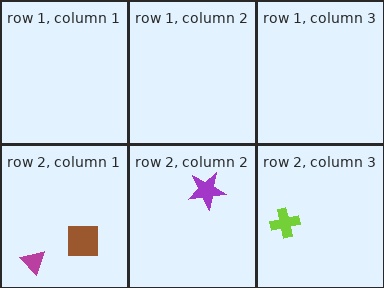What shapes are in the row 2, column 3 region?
The lime cross.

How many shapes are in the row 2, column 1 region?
2.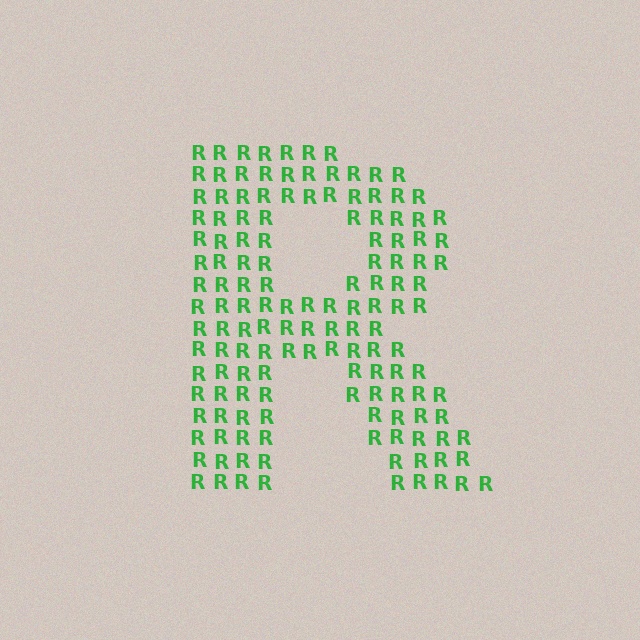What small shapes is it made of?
It is made of small letter R's.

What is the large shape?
The large shape is the letter R.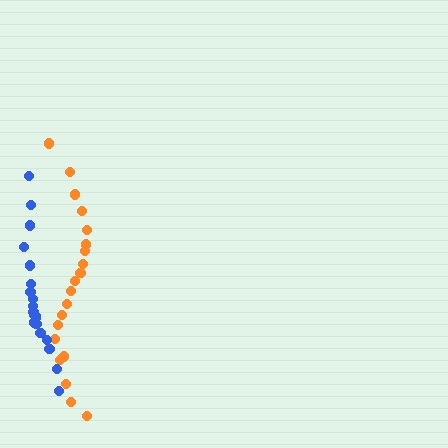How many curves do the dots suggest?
There are 2 distinct paths.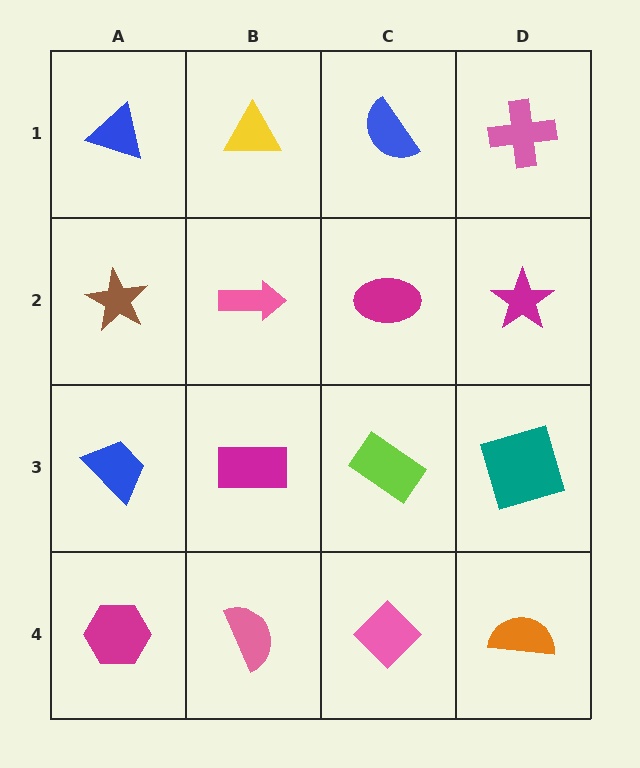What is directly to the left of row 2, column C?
A pink arrow.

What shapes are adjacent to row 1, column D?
A magenta star (row 2, column D), a blue semicircle (row 1, column C).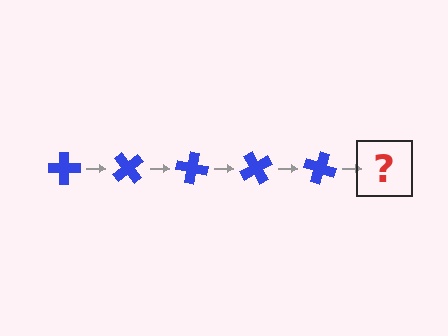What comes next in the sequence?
The next element should be a blue cross rotated 250 degrees.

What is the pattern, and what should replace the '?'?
The pattern is that the cross rotates 50 degrees each step. The '?' should be a blue cross rotated 250 degrees.